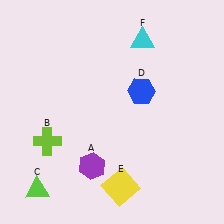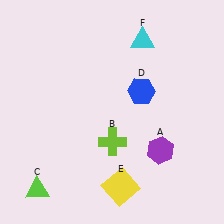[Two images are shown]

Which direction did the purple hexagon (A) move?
The purple hexagon (A) moved right.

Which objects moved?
The objects that moved are: the purple hexagon (A), the lime cross (B).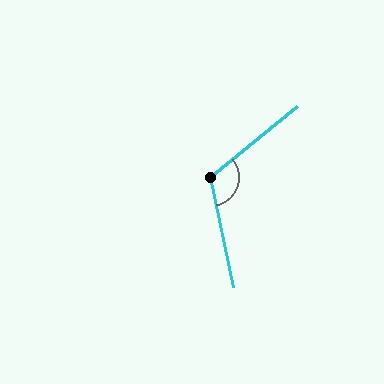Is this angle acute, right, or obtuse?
It is obtuse.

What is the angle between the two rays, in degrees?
Approximately 117 degrees.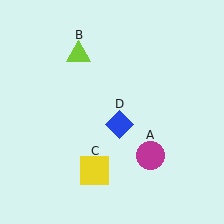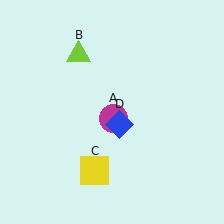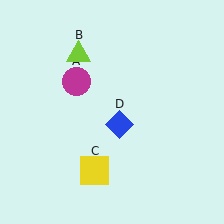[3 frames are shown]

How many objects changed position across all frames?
1 object changed position: magenta circle (object A).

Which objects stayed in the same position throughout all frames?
Lime triangle (object B) and yellow square (object C) and blue diamond (object D) remained stationary.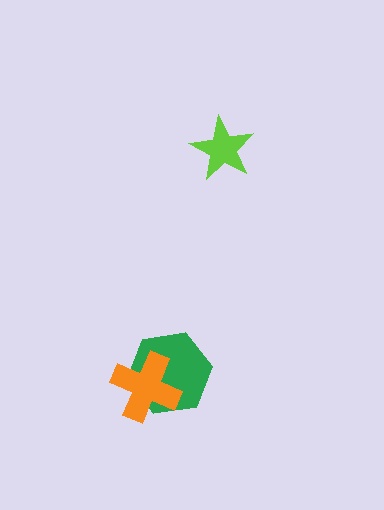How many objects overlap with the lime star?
0 objects overlap with the lime star.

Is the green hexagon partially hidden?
Yes, it is partially covered by another shape.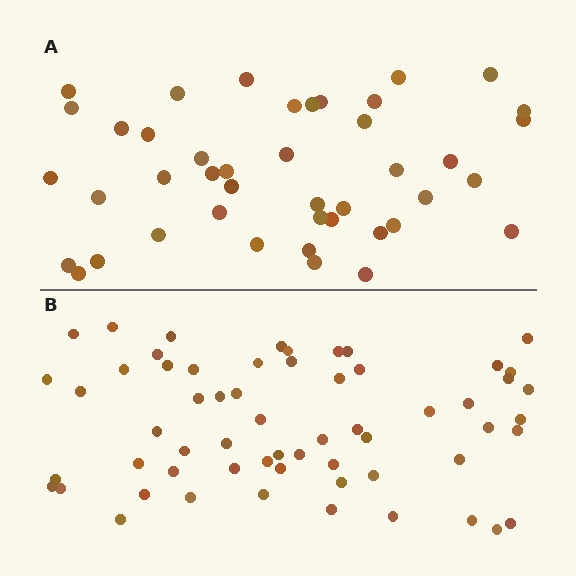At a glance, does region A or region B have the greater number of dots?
Region B (the bottom region) has more dots.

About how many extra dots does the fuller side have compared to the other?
Region B has approximately 15 more dots than region A.